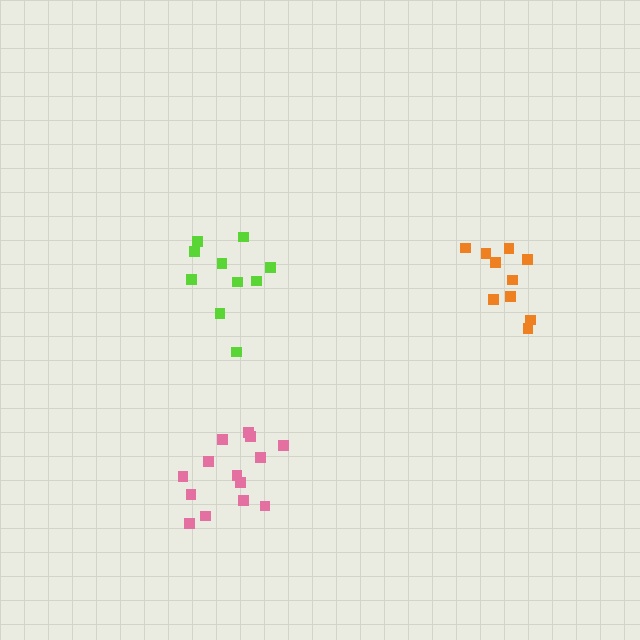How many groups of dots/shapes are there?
There are 3 groups.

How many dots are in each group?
Group 1: 10 dots, Group 2: 10 dots, Group 3: 14 dots (34 total).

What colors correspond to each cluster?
The clusters are colored: lime, orange, pink.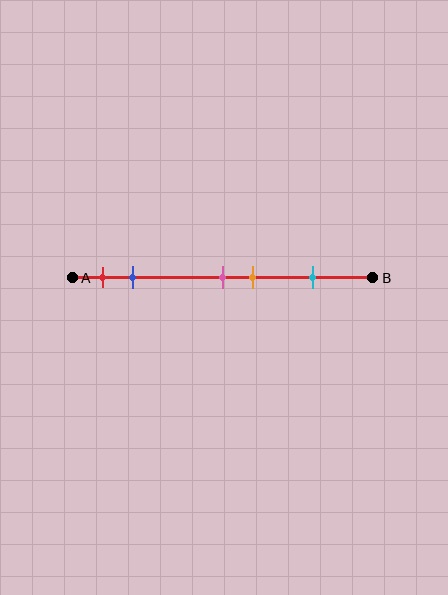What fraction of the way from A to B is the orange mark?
The orange mark is approximately 60% (0.6) of the way from A to B.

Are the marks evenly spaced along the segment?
No, the marks are not evenly spaced.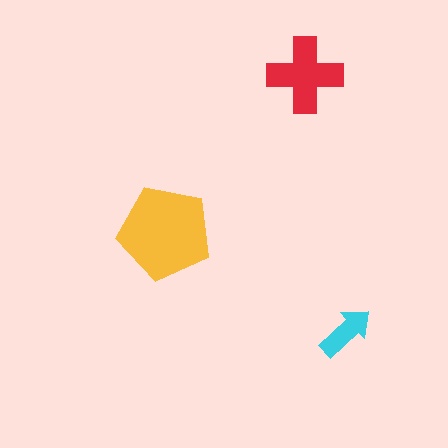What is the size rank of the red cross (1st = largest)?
2nd.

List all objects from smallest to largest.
The cyan arrow, the red cross, the yellow pentagon.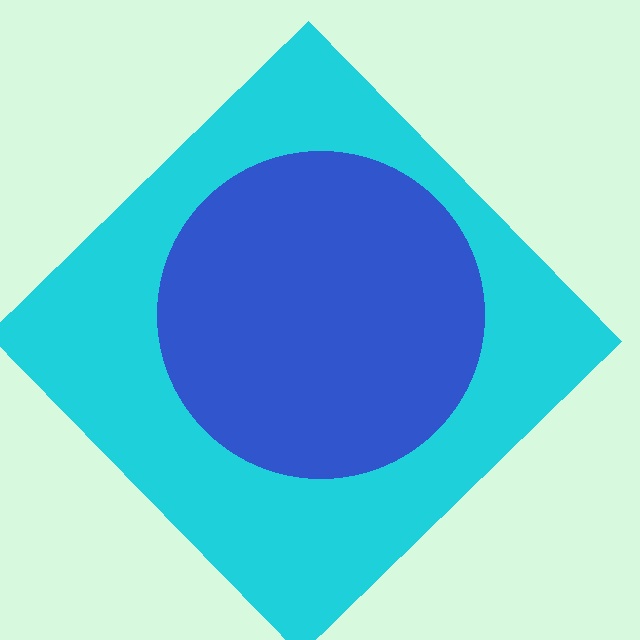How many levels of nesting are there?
2.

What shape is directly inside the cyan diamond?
The blue circle.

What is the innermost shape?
The blue circle.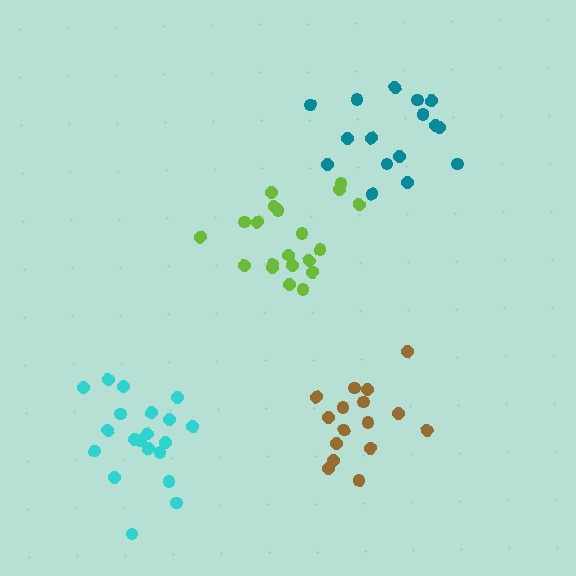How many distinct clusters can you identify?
There are 4 distinct clusters.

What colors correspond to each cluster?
The clusters are colored: brown, teal, cyan, lime.